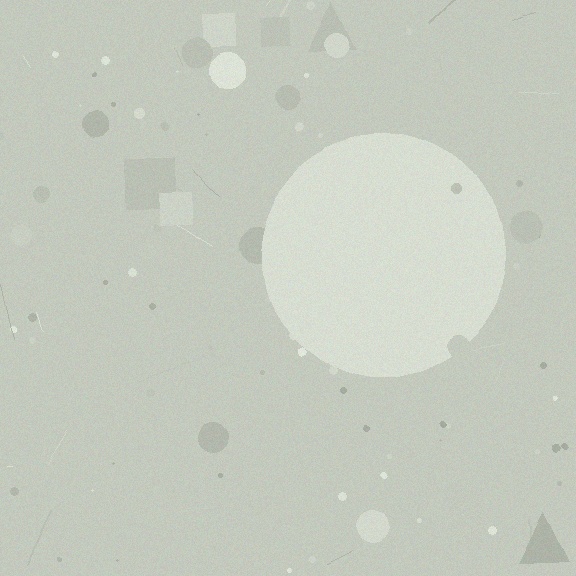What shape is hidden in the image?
A circle is hidden in the image.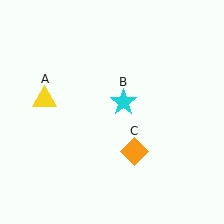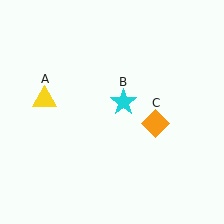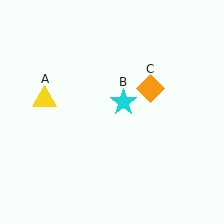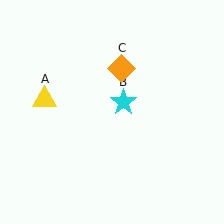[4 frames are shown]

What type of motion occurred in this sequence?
The orange diamond (object C) rotated counterclockwise around the center of the scene.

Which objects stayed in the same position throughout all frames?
Yellow triangle (object A) and cyan star (object B) remained stationary.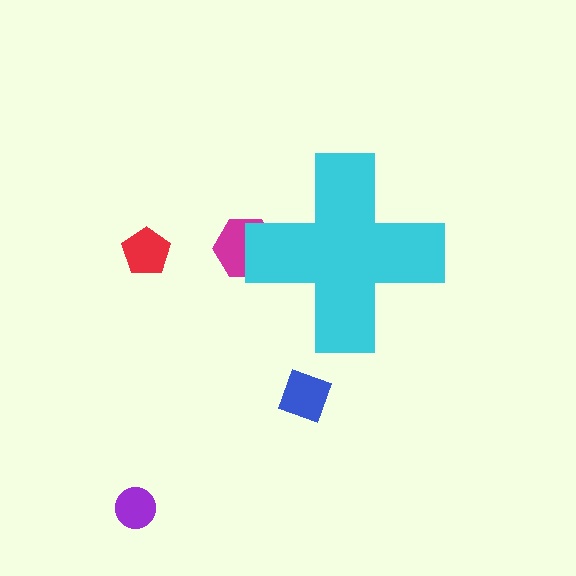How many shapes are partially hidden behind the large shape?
1 shape is partially hidden.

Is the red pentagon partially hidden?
No, the red pentagon is fully visible.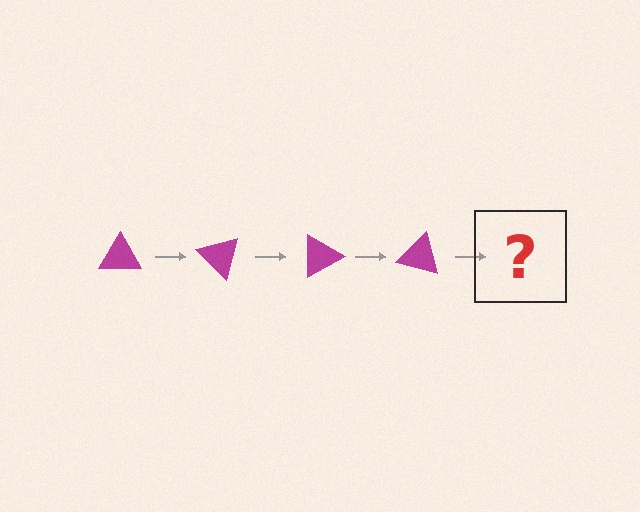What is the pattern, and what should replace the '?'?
The pattern is that the triangle rotates 45 degrees each step. The '?' should be a magenta triangle rotated 180 degrees.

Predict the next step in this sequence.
The next step is a magenta triangle rotated 180 degrees.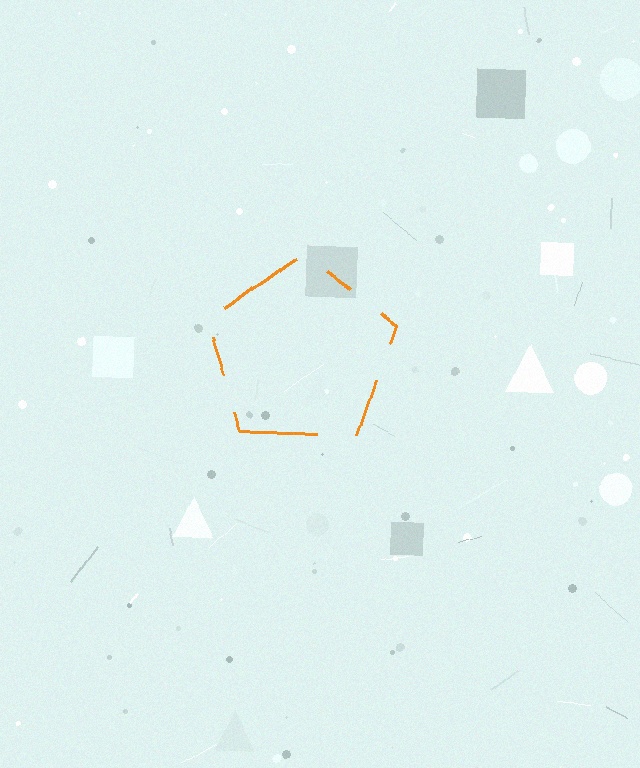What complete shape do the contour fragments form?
The contour fragments form a pentagon.